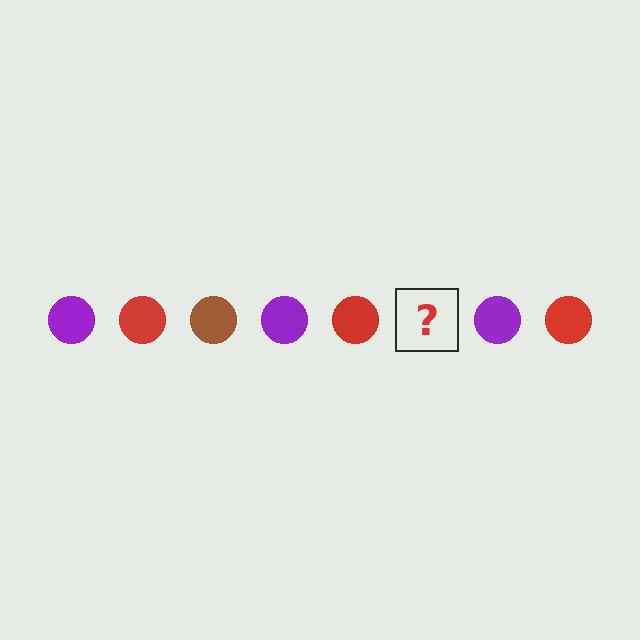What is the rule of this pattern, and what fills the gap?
The rule is that the pattern cycles through purple, red, brown circles. The gap should be filled with a brown circle.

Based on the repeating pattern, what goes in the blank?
The blank should be a brown circle.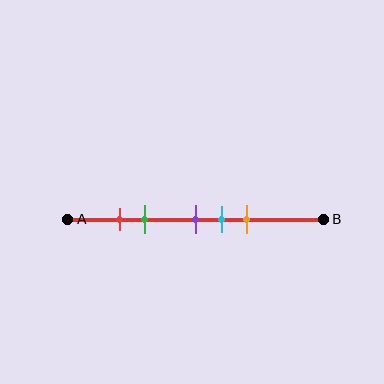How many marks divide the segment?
There are 5 marks dividing the segment.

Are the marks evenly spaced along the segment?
No, the marks are not evenly spaced.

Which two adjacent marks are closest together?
The red and green marks are the closest adjacent pair.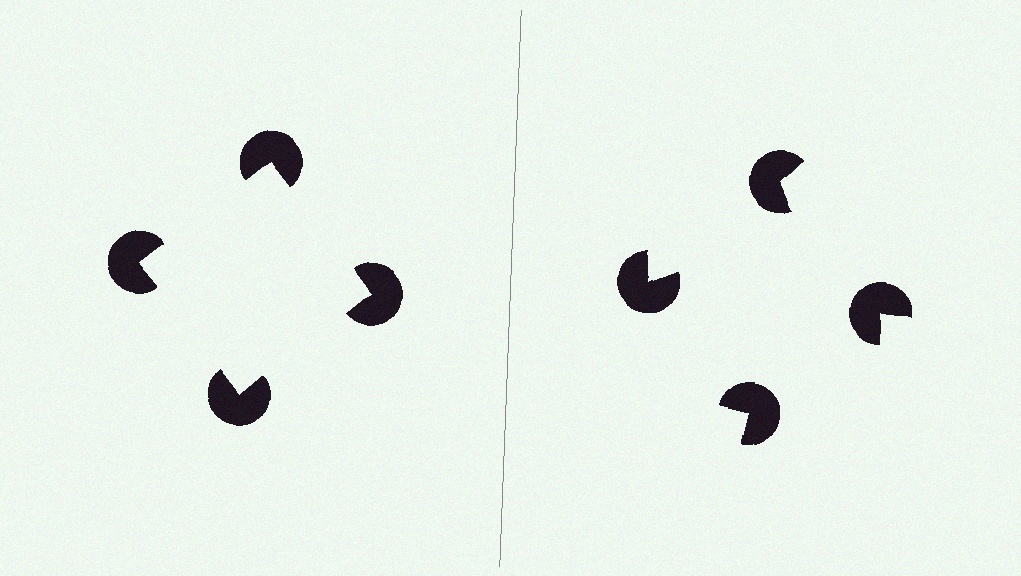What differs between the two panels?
The pac-man discs are positioned identically on both sides; only the wedge orientations differ. On the left they align to a square; on the right they are misaligned.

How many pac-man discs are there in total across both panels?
8 — 4 on each side.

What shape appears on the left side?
An illusory square.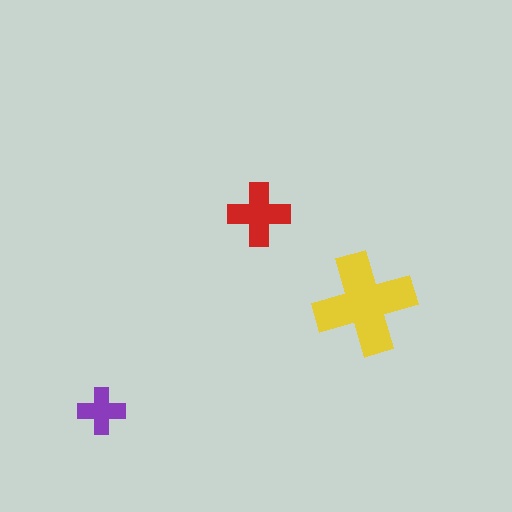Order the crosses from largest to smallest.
the yellow one, the red one, the purple one.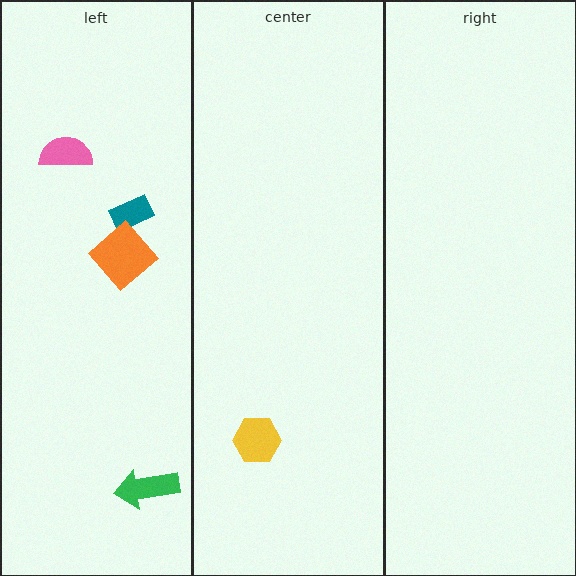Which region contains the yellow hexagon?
The center region.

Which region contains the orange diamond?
The left region.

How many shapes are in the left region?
4.